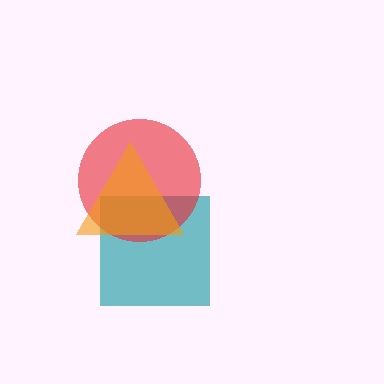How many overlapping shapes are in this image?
There are 3 overlapping shapes in the image.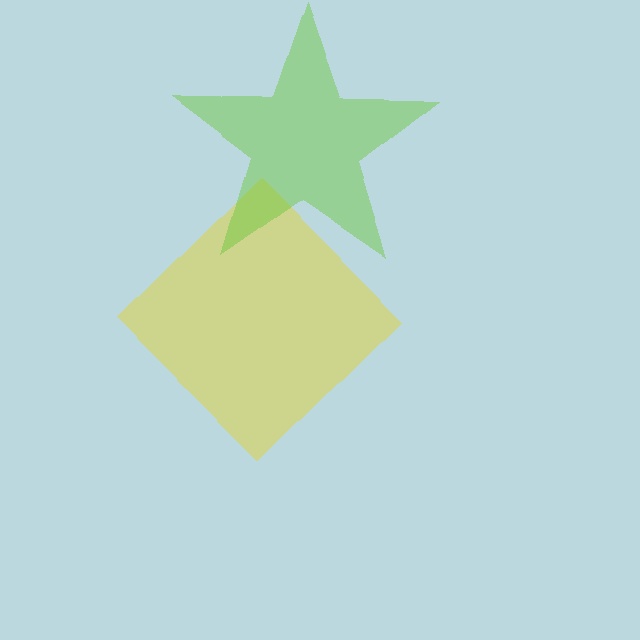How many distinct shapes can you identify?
There are 2 distinct shapes: a yellow diamond, a lime star.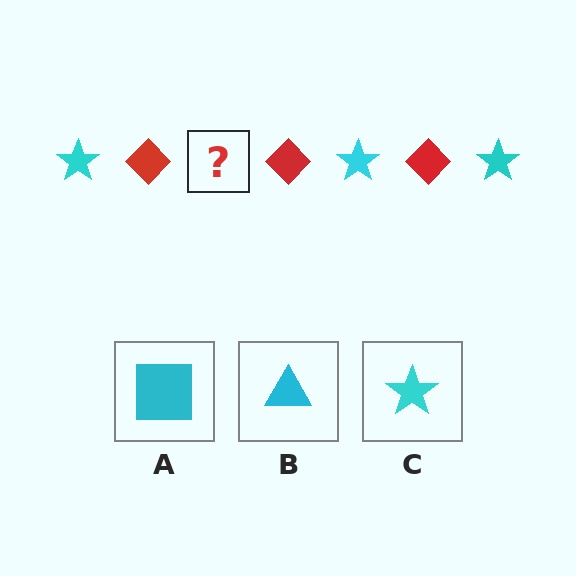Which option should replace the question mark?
Option C.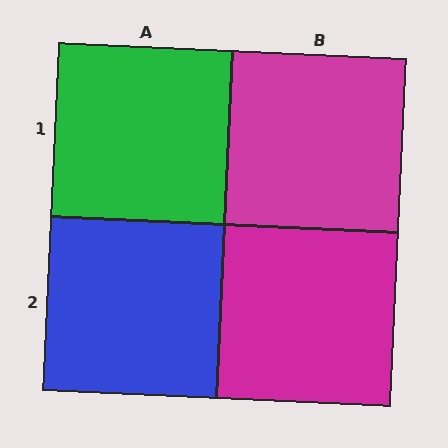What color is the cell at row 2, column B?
Magenta.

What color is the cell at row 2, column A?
Blue.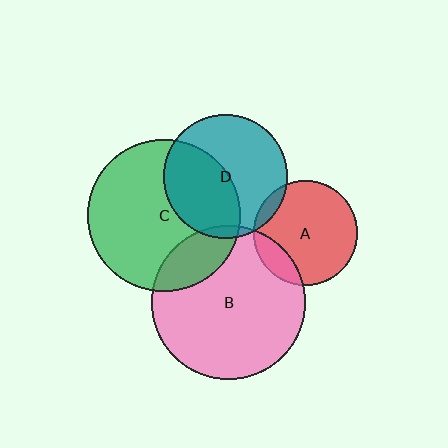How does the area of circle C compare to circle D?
Approximately 1.5 times.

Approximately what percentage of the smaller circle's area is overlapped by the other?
Approximately 45%.